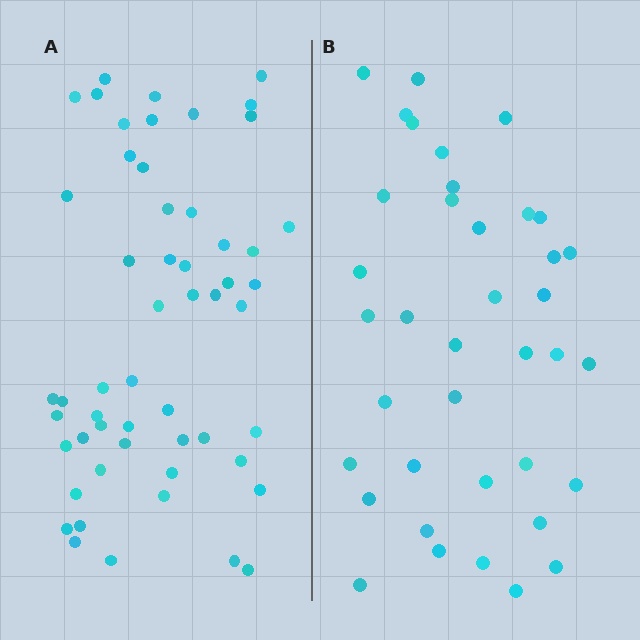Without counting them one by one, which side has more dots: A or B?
Region A (the left region) has more dots.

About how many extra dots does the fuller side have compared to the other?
Region A has approximately 15 more dots than region B.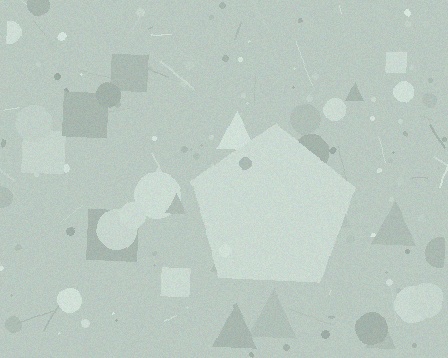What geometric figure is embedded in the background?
A pentagon is embedded in the background.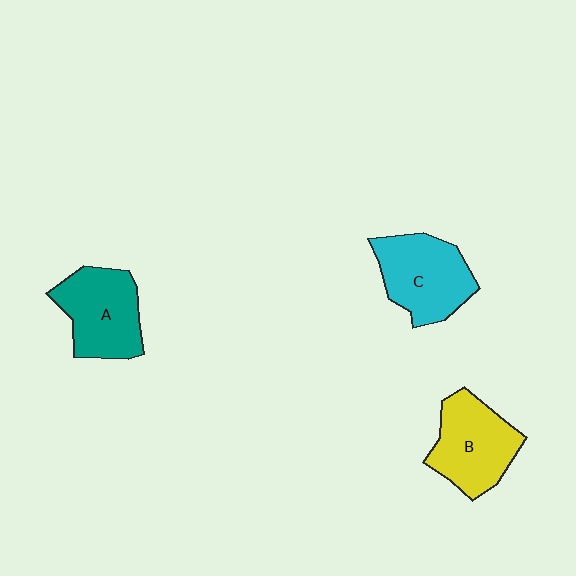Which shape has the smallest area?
Shape A (teal).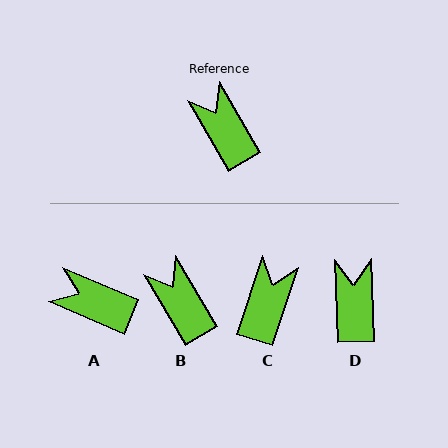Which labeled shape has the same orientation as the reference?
B.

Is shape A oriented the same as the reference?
No, it is off by about 36 degrees.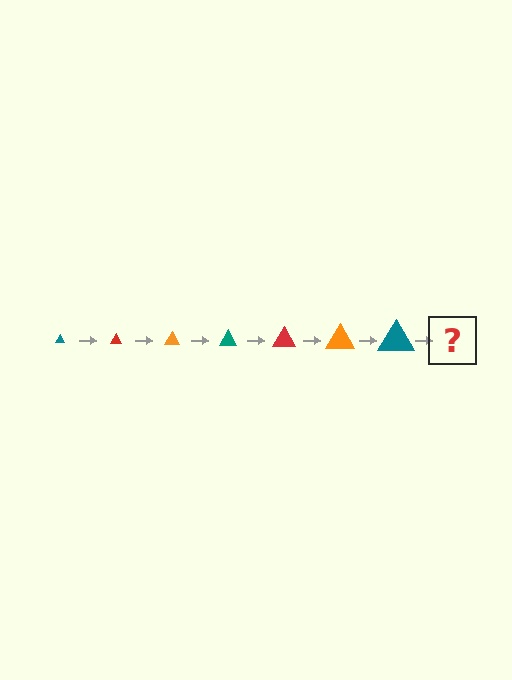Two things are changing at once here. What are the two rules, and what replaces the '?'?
The two rules are that the triangle grows larger each step and the color cycles through teal, red, and orange. The '?' should be a red triangle, larger than the previous one.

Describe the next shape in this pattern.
It should be a red triangle, larger than the previous one.